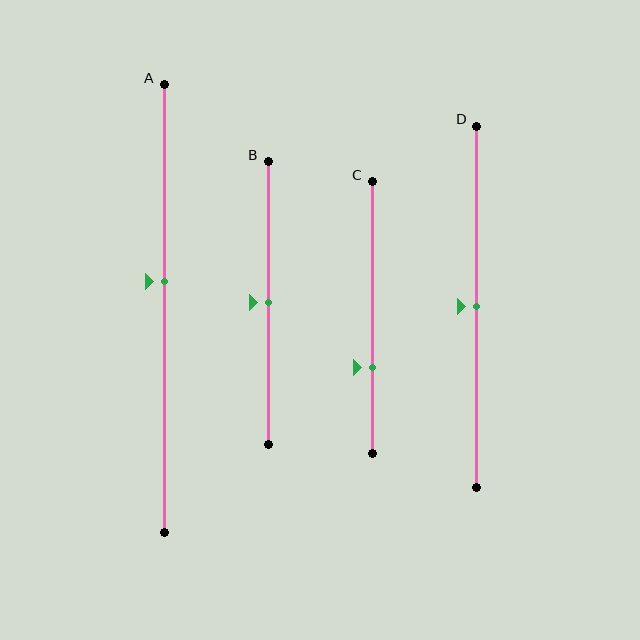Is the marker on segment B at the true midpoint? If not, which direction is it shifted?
Yes, the marker on segment B is at the true midpoint.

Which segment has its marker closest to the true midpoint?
Segment B has its marker closest to the true midpoint.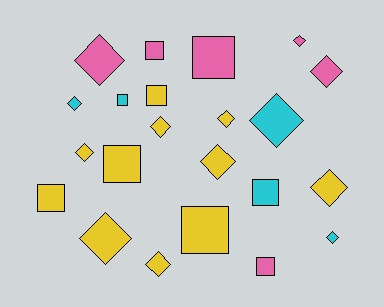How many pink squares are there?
There are 3 pink squares.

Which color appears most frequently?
Yellow, with 11 objects.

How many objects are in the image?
There are 22 objects.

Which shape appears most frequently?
Diamond, with 13 objects.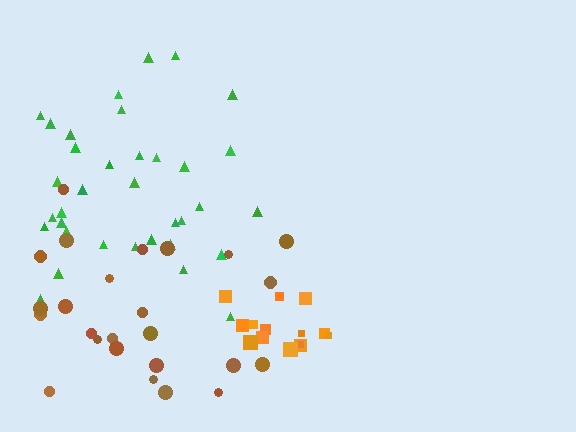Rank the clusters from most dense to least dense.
orange, green, brown.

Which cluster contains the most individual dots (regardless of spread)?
Green (35).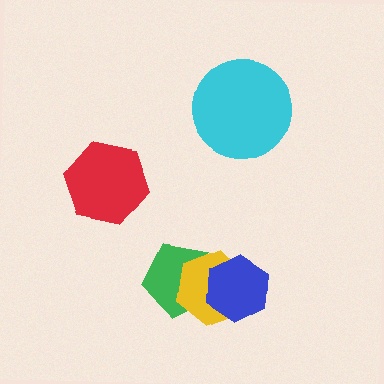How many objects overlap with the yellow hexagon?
2 objects overlap with the yellow hexagon.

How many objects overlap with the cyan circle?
0 objects overlap with the cyan circle.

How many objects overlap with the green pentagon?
2 objects overlap with the green pentagon.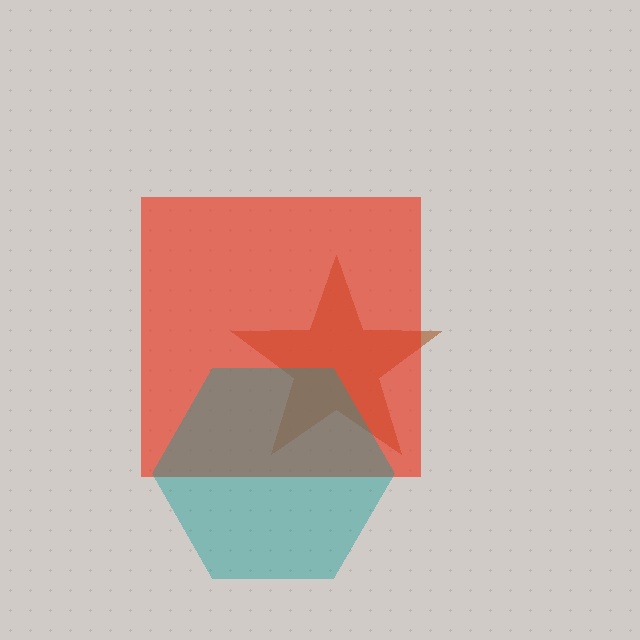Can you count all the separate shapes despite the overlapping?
Yes, there are 3 separate shapes.